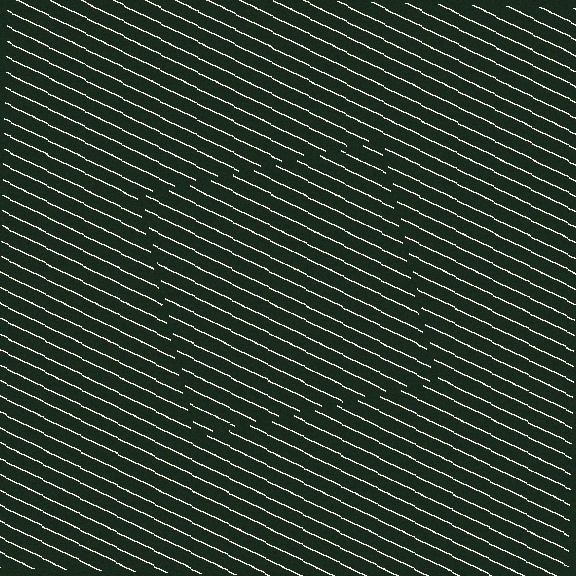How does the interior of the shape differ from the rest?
The interior of the shape contains the same grating, shifted by half a period — the contour is defined by the phase discontinuity where line-ends from the inner and outer gratings abut.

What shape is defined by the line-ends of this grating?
An illusory square. The interior of the shape contains the same grating, shifted by half a period — the contour is defined by the phase discontinuity where line-ends from the inner and outer gratings abut.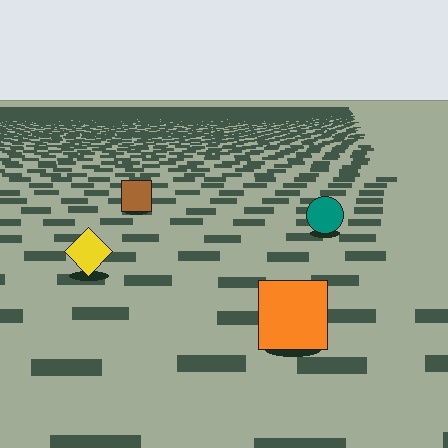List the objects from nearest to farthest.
From nearest to farthest: the orange square, the yellow diamond, the teal circle, the brown square.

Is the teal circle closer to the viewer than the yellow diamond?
No. The yellow diamond is closer — you can tell from the texture gradient: the ground texture is coarser near it.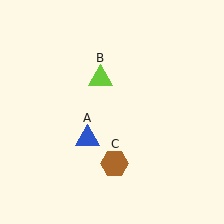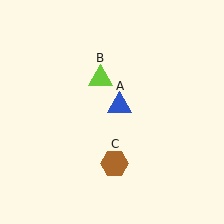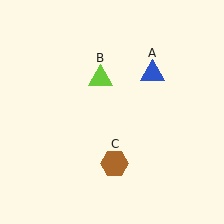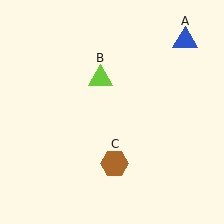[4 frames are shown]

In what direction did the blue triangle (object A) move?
The blue triangle (object A) moved up and to the right.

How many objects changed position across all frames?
1 object changed position: blue triangle (object A).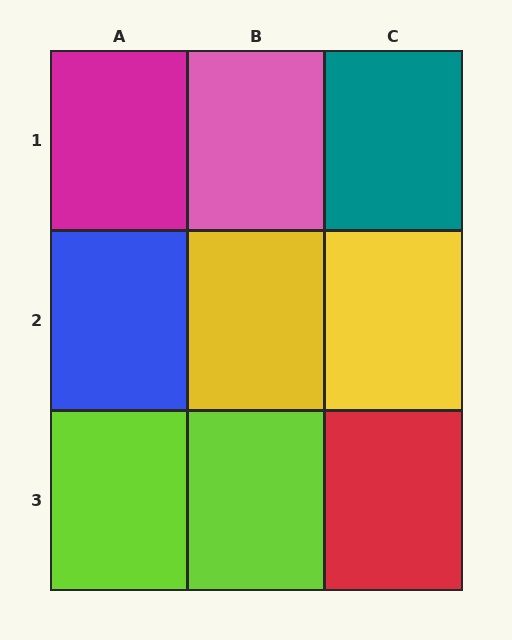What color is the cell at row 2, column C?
Yellow.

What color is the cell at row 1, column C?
Teal.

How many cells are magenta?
1 cell is magenta.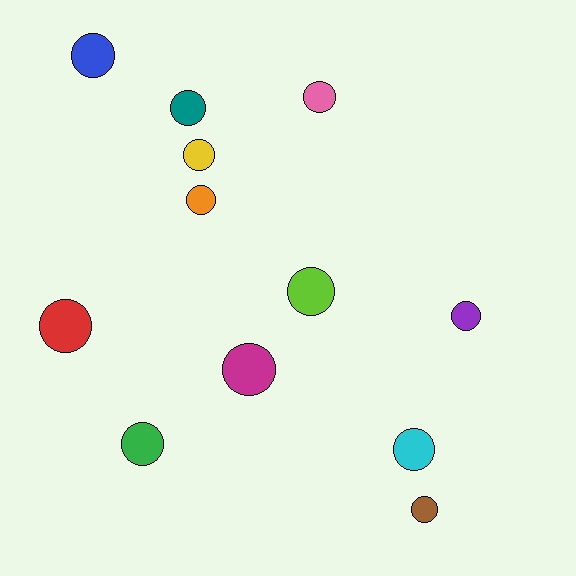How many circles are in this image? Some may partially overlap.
There are 12 circles.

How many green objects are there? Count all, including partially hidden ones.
There is 1 green object.